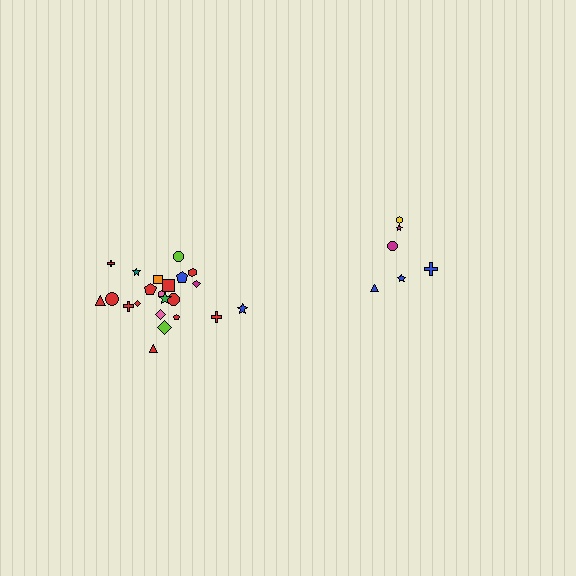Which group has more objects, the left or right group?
The left group.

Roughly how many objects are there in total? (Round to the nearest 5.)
Roughly 30 objects in total.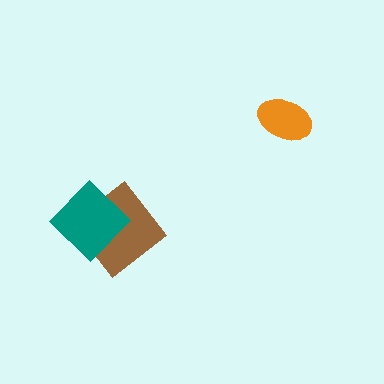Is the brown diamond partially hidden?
Yes, it is partially covered by another shape.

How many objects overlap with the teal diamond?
1 object overlaps with the teal diamond.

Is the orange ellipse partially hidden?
No, no other shape covers it.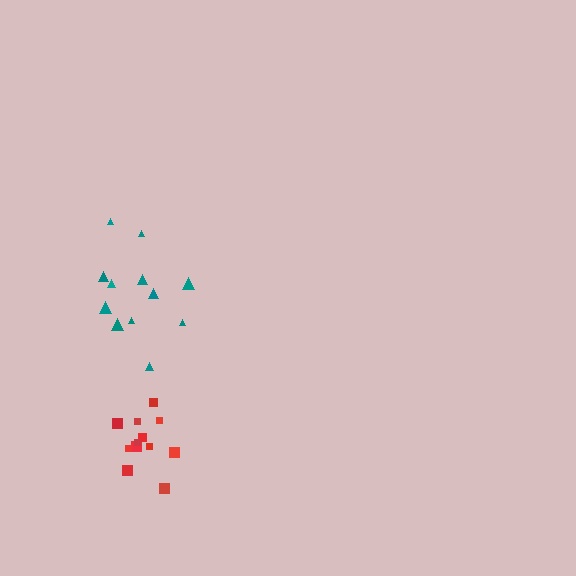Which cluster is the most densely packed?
Red.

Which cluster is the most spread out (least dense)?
Teal.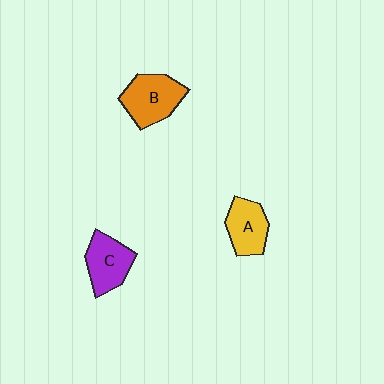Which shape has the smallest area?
Shape A (yellow).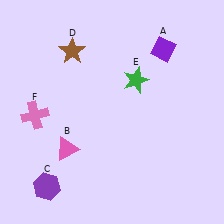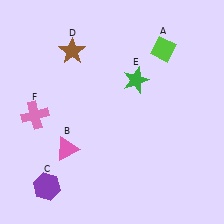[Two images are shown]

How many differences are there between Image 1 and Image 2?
There is 1 difference between the two images.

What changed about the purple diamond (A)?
In Image 1, A is purple. In Image 2, it changed to lime.